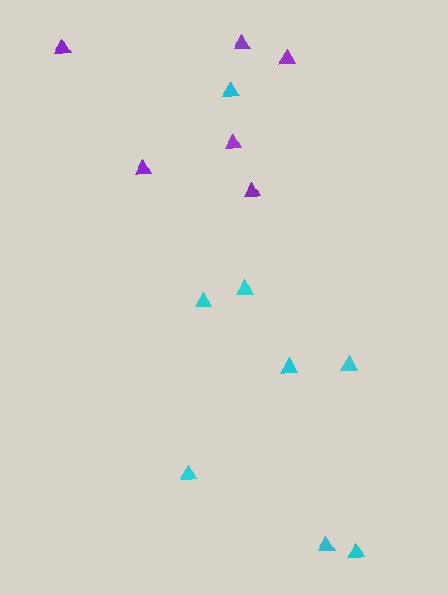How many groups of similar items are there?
There are 2 groups: one group of cyan triangles (8) and one group of purple triangles (6).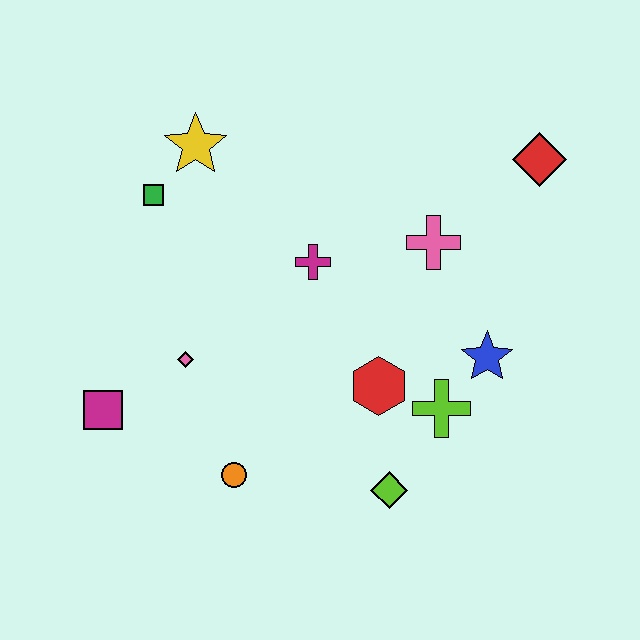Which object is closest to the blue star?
The lime cross is closest to the blue star.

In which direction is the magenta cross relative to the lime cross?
The magenta cross is above the lime cross.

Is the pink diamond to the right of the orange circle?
No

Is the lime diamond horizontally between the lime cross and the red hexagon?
Yes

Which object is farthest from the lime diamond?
The yellow star is farthest from the lime diamond.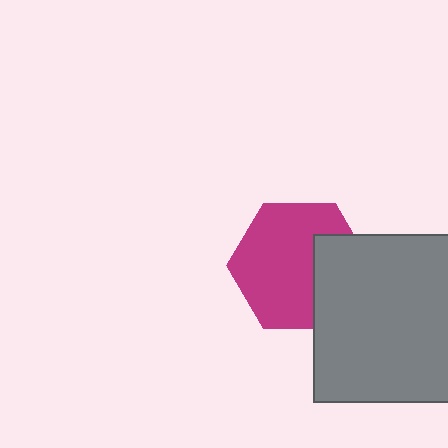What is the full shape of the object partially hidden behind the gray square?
The partially hidden object is a magenta hexagon.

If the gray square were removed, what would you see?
You would see the complete magenta hexagon.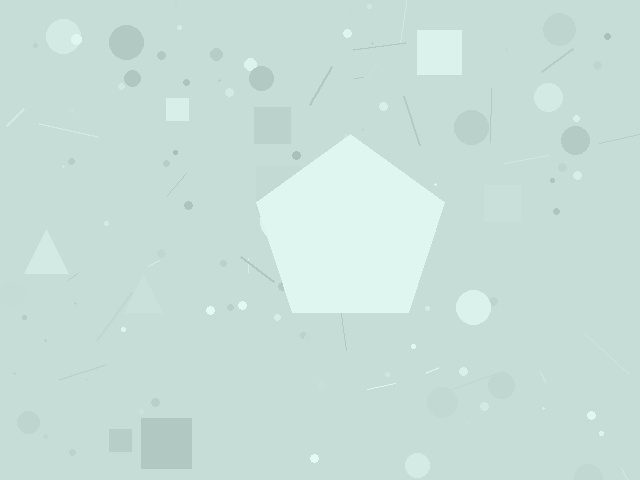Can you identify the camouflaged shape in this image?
The camouflaged shape is a pentagon.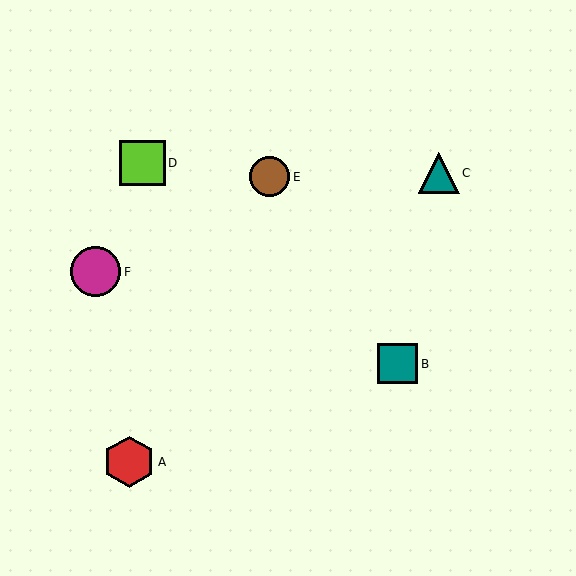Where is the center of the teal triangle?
The center of the teal triangle is at (439, 173).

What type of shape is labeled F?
Shape F is a magenta circle.